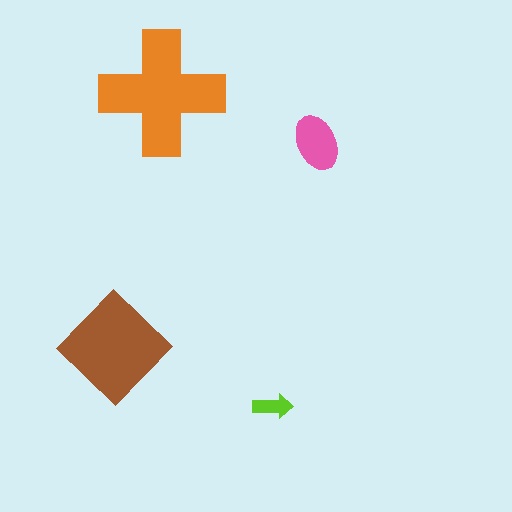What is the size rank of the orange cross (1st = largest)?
1st.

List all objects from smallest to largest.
The lime arrow, the pink ellipse, the brown diamond, the orange cross.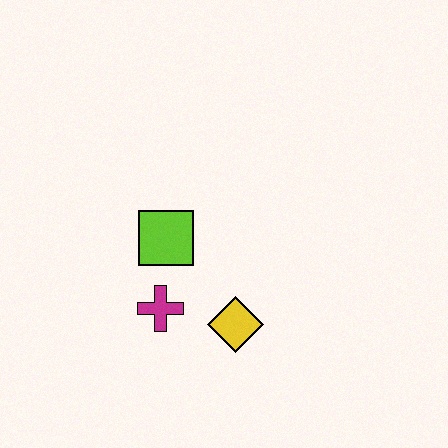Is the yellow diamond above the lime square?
No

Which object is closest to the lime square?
The magenta cross is closest to the lime square.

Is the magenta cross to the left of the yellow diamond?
Yes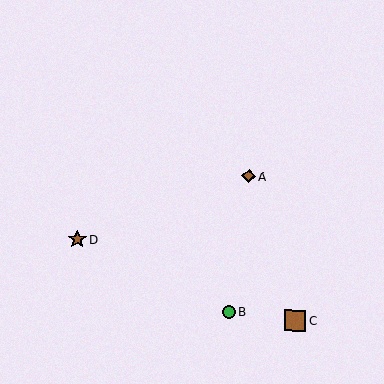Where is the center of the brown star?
The center of the brown star is at (77, 240).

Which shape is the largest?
The brown square (labeled C) is the largest.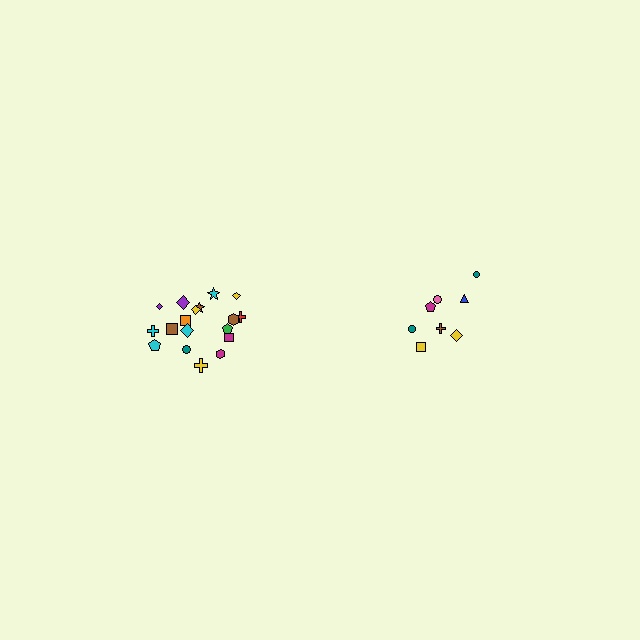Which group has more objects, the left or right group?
The left group.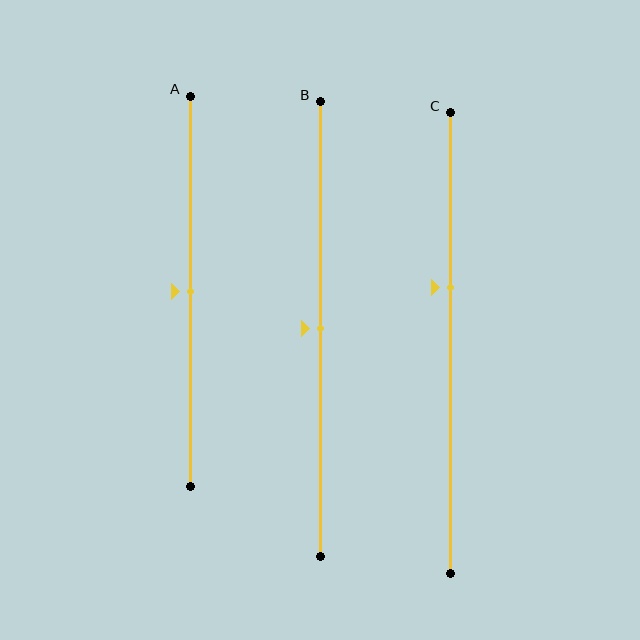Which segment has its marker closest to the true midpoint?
Segment A has its marker closest to the true midpoint.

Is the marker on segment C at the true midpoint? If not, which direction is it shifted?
No, the marker on segment C is shifted upward by about 12% of the segment length.